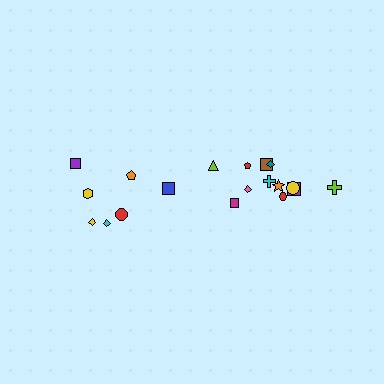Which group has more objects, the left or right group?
The right group.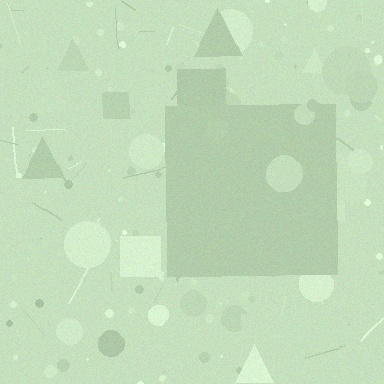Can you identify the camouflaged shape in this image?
The camouflaged shape is a square.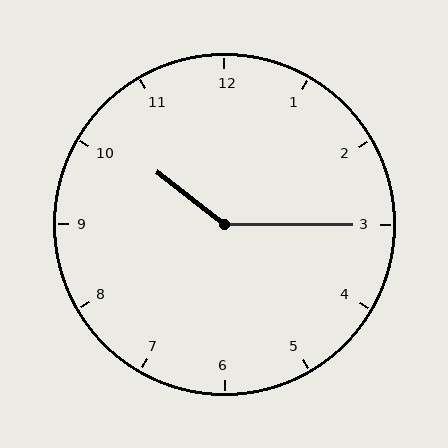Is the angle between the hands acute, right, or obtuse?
It is obtuse.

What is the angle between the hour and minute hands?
Approximately 142 degrees.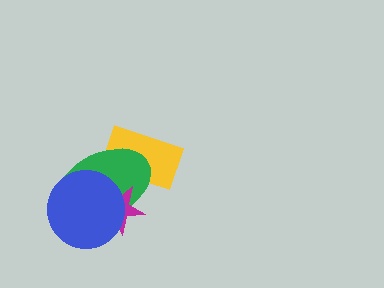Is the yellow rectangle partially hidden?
Yes, it is partially covered by another shape.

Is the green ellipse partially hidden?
Yes, it is partially covered by another shape.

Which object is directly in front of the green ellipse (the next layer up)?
The magenta star is directly in front of the green ellipse.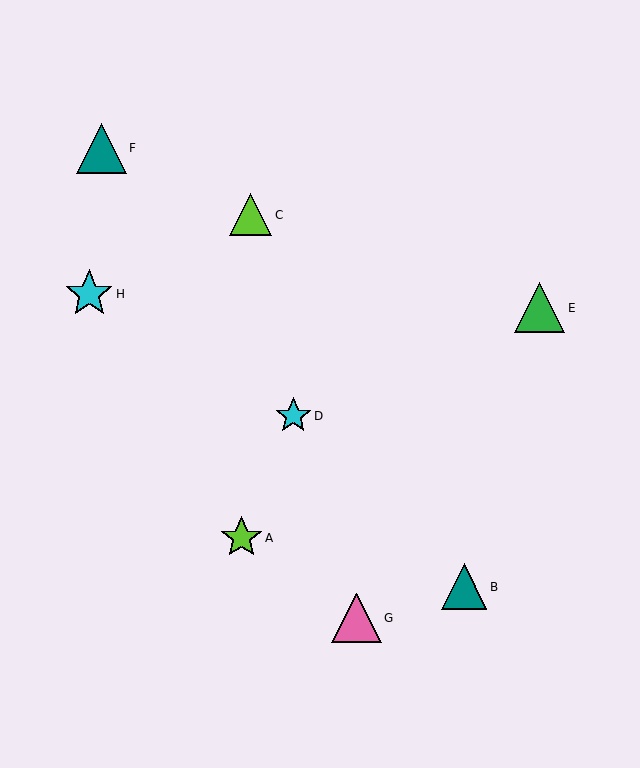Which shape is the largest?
The green triangle (labeled E) is the largest.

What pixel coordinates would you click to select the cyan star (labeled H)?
Click at (89, 294) to select the cyan star H.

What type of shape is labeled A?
Shape A is a lime star.